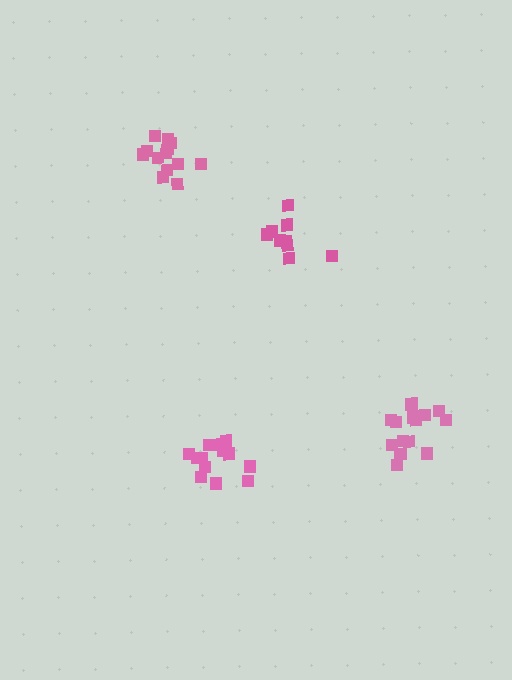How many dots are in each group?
Group 1: 13 dots, Group 2: 14 dots, Group 3: 13 dots, Group 4: 9 dots (49 total).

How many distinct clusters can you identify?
There are 4 distinct clusters.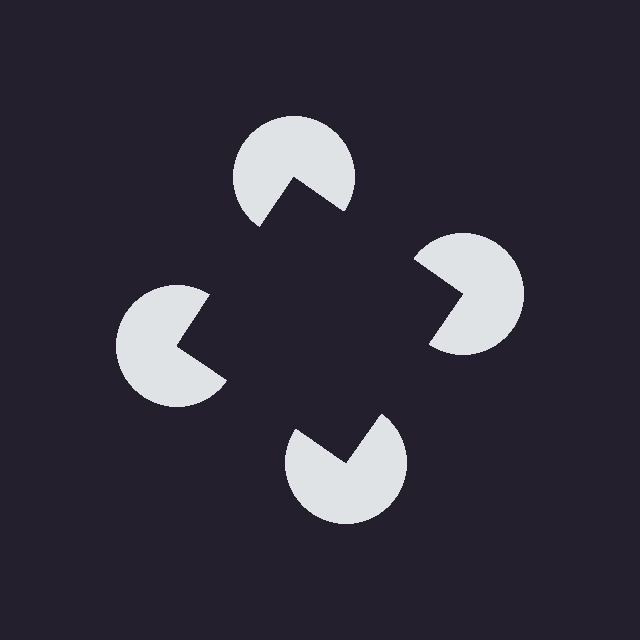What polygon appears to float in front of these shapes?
An illusory square — its edges are inferred from the aligned wedge cuts in the pac-man discs, not physically drawn.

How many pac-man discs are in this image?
There are 4 — one at each vertex of the illusory square.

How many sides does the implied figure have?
4 sides.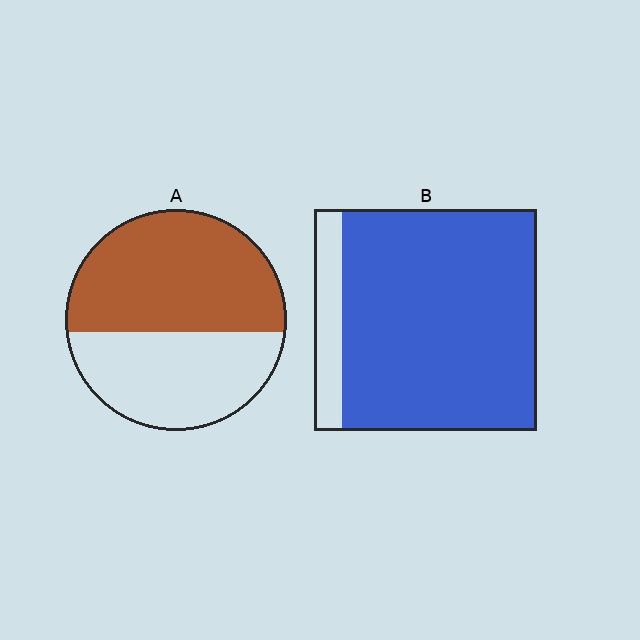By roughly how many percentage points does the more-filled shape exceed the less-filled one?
By roughly 30 percentage points (B over A).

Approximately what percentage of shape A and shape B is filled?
A is approximately 55% and B is approximately 85%.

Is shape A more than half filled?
Yes.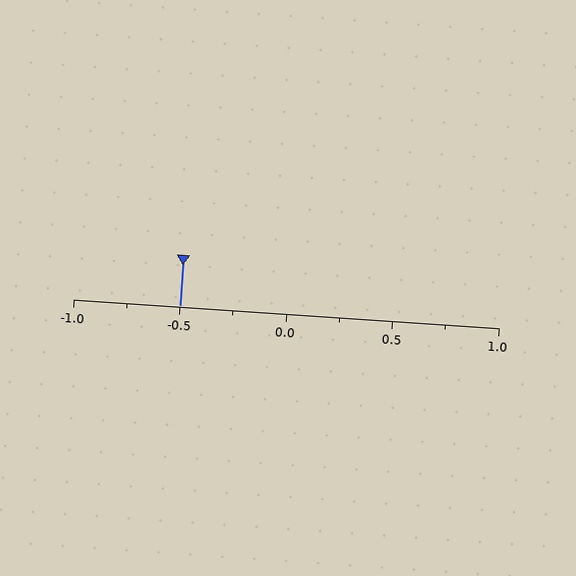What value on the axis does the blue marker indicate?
The marker indicates approximately -0.5.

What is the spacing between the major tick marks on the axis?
The major ticks are spaced 0.5 apart.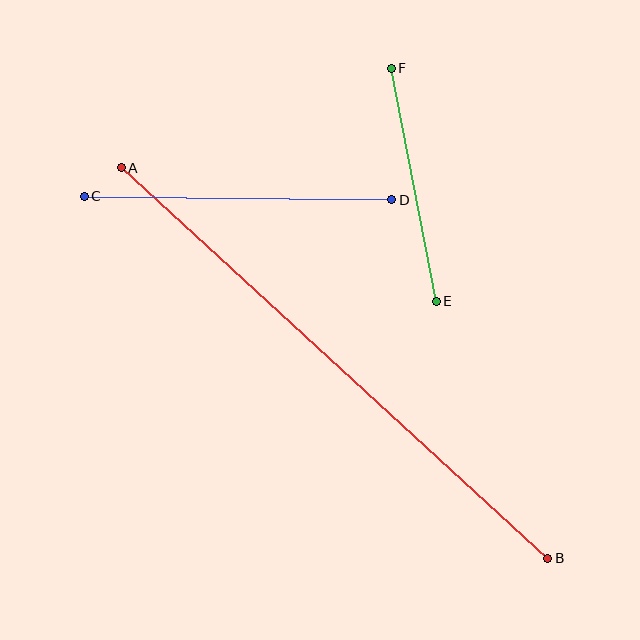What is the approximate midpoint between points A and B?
The midpoint is at approximately (335, 363) pixels.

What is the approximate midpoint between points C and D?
The midpoint is at approximately (238, 198) pixels.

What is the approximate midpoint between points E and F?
The midpoint is at approximately (414, 185) pixels.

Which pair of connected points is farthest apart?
Points A and B are farthest apart.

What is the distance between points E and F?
The distance is approximately 237 pixels.